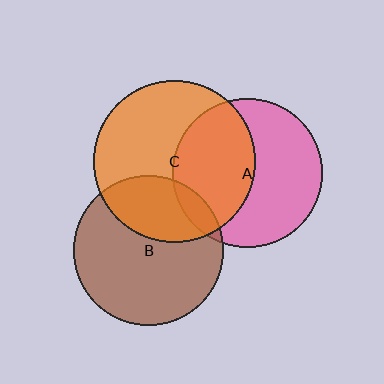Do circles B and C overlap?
Yes.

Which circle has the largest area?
Circle C (orange).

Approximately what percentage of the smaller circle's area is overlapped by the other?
Approximately 30%.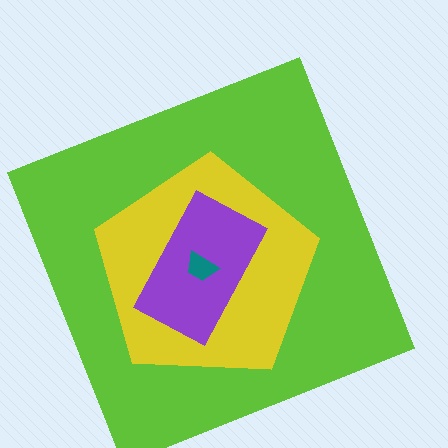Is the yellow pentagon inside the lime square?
Yes.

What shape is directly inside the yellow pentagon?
The purple rectangle.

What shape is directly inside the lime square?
The yellow pentagon.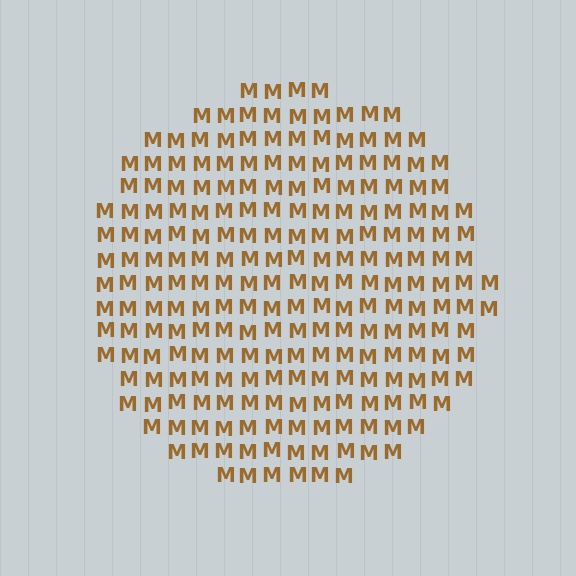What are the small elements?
The small elements are letter M's.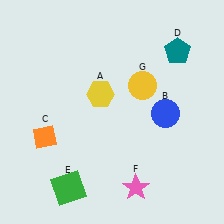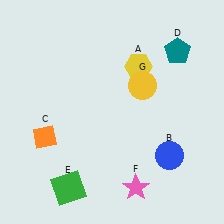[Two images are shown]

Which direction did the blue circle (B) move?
The blue circle (B) moved down.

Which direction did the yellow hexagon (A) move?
The yellow hexagon (A) moved right.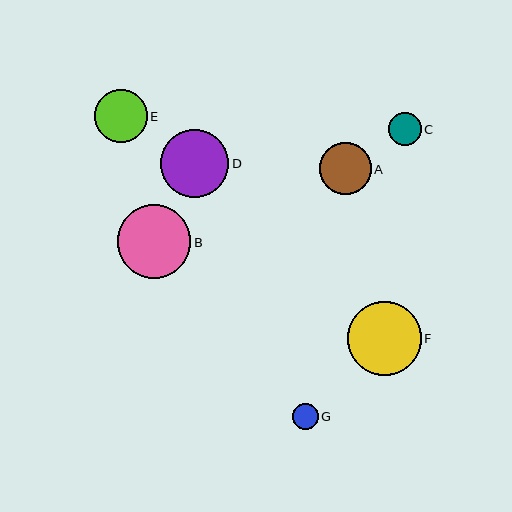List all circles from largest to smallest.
From largest to smallest: F, B, D, E, A, C, G.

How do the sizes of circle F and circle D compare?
Circle F and circle D are approximately the same size.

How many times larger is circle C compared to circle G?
Circle C is approximately 1.3 times the size of circle G.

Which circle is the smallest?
Circle G is the smallest with a size of approximately 25 pixels.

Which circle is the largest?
Circle F is the largest with a size of approximately 74 pixels.